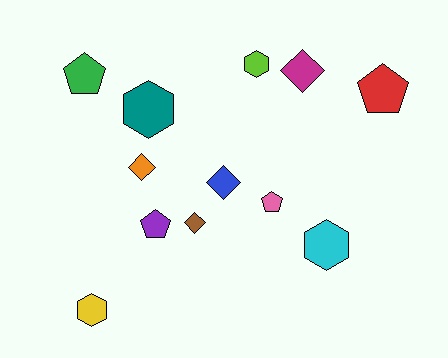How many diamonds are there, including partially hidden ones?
There are 4 diamonds.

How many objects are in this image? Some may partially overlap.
There are 12 objects.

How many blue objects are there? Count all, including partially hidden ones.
There is 1 blue object.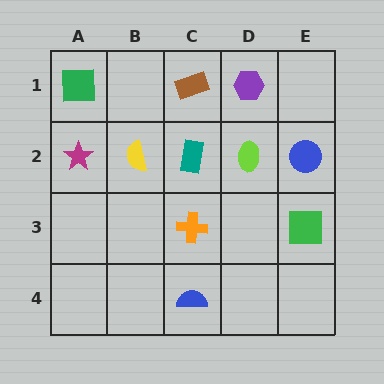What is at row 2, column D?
A lime ellipse.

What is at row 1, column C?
A brown rectangle.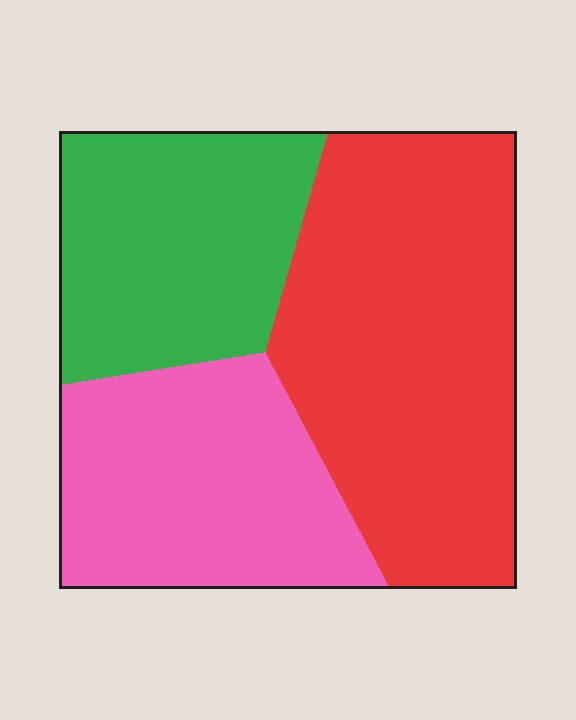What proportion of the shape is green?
Green covers around 25% of the shape.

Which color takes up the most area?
Red, at roughly 45%.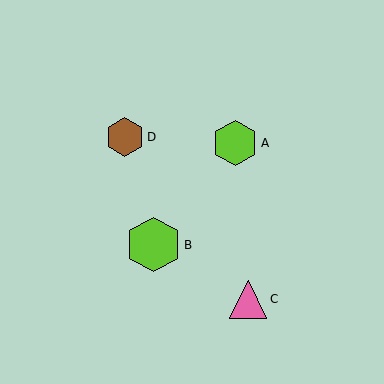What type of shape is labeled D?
Shape D is a brown hexagon.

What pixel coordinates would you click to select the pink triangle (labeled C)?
Click at (248, 299) to select the pink triangle C.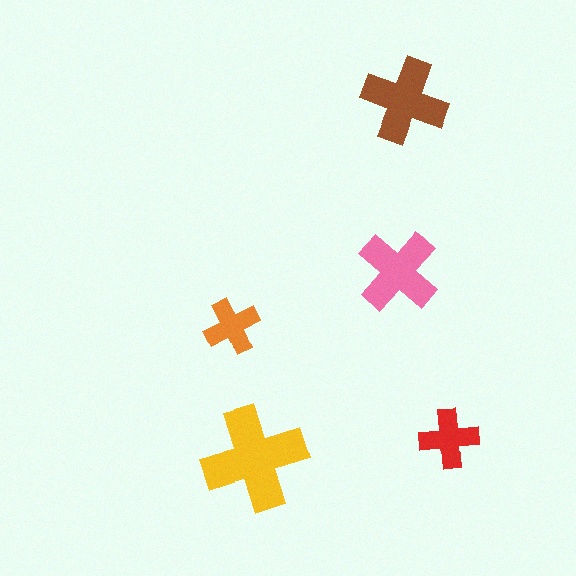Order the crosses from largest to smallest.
the yellow one, the brown one, the pink one, the red one, the orange one.